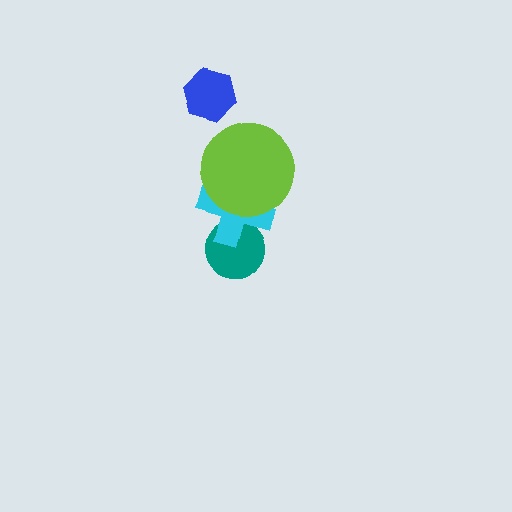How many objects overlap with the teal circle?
1 object overlaps with the teal circle.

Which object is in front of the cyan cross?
The lime circle is in front of the cyan cross.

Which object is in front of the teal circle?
The cyan cross is in front of the teal circle.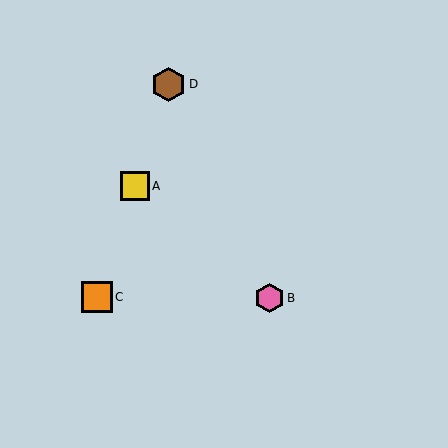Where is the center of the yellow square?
The center of the yellow square is at (135, 186).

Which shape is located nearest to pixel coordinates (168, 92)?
The brown hexagon (labeled D) at (168, 84) is nearest to that location.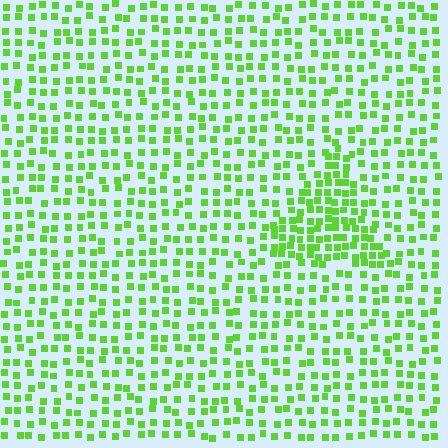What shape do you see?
I see a triangle.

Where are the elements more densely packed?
The elements are more densely packed inside the triangle boundary.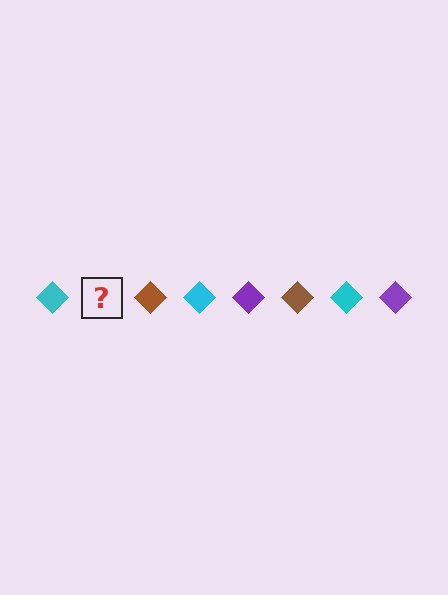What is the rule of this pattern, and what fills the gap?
The rule is that the pattern cycles through cyan, purple, brown diamonds. The gap should be filled with a purple diamond.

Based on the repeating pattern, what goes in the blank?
The blank should be a purple diamond.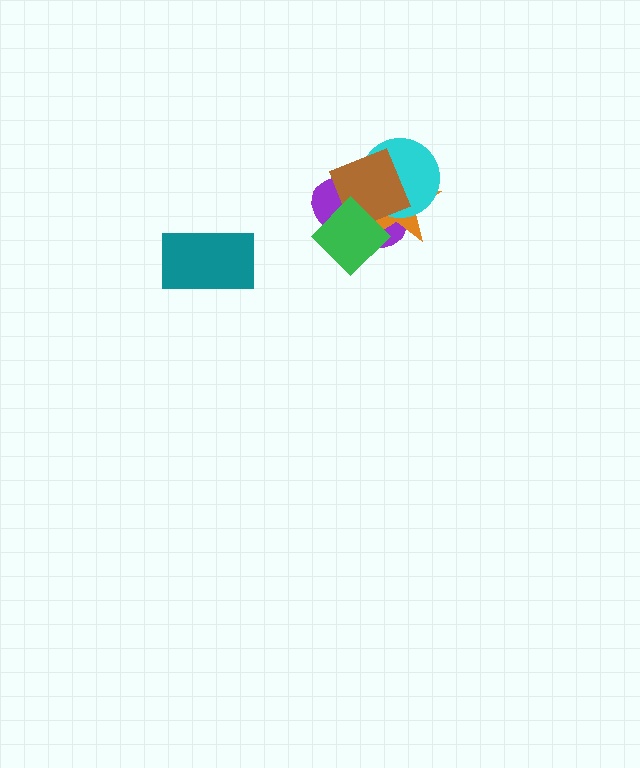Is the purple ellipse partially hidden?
Yes, it is partially covered by another shape.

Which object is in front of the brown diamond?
The green diamond is in front of the brown diamond.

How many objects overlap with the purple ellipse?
4 objects overlap with the purple ellipse.